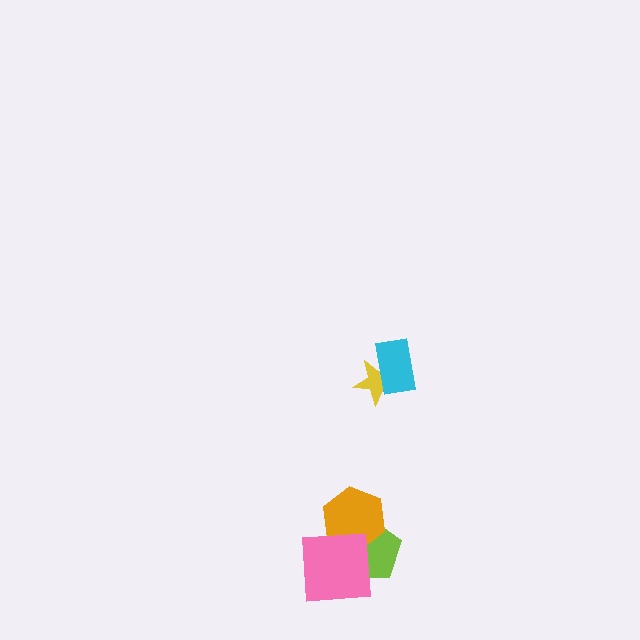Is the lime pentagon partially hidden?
Yes, it is partially covered by another shape.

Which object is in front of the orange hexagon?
The pink square is in front of the orange hexagon.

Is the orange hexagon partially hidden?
Yes, it is partially covered by another shape.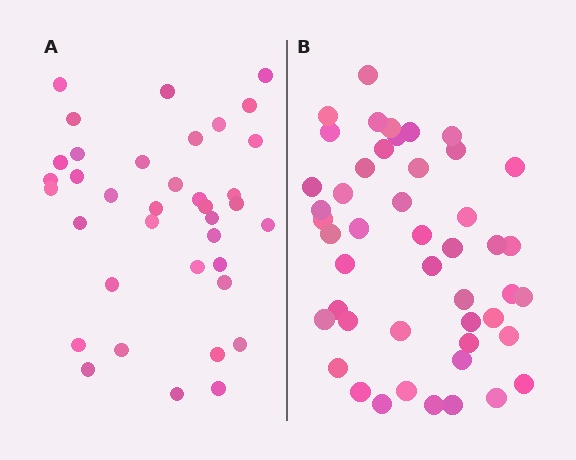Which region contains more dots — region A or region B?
Region B (the right region) has more dots.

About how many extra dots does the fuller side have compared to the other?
Region B has roughly 10 or so more dots than region A.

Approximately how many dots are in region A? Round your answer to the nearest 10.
About 40 dots. (The exact count is 37, which rounds to 40.)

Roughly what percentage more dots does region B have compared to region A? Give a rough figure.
About 25% more.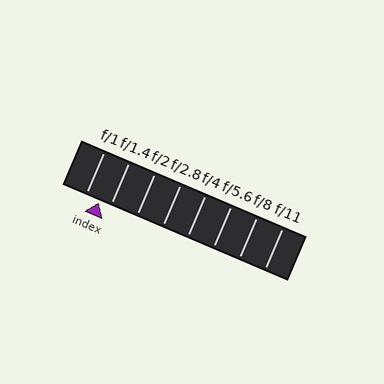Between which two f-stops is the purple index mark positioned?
The index mark is between f/1 and f/1.4.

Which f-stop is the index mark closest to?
The index mark is closest to f/1.4.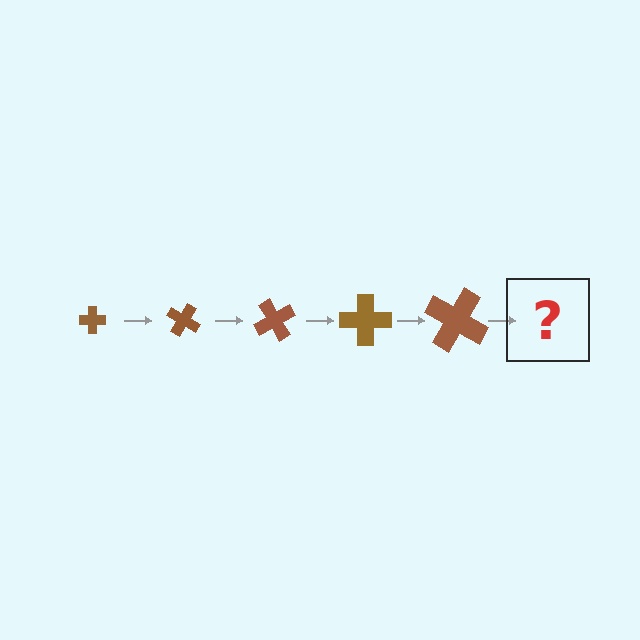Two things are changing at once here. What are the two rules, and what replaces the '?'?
The two rules are that the cross grows larger each step and it rotates 30 degrees each step. The '?' should be a cross, larger than the previous one and rotated 150 degrees from the start.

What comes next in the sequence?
The next element should be a cross, larger than the previous one and rotated 150 degrees from the start.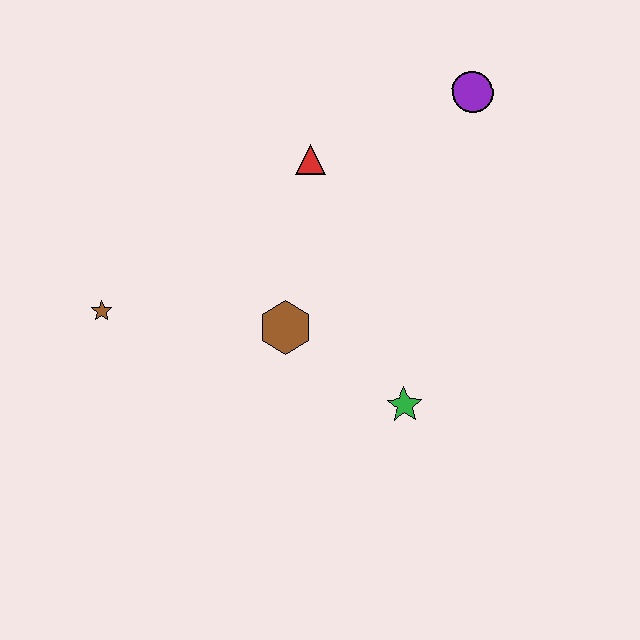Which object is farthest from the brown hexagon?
The purple circle is farthest from the brown hexagon.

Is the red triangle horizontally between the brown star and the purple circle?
Yes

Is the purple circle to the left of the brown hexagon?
No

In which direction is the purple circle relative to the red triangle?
The purple circle is to the right of the red triangle.